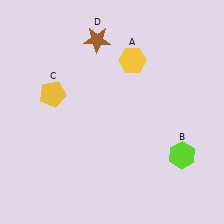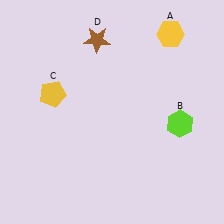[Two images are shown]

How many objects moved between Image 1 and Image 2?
2 objects moved between the two images.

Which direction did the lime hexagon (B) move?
The lime hexagon (B) moved up.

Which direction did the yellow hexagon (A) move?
The yellow hexagon (A) moved right.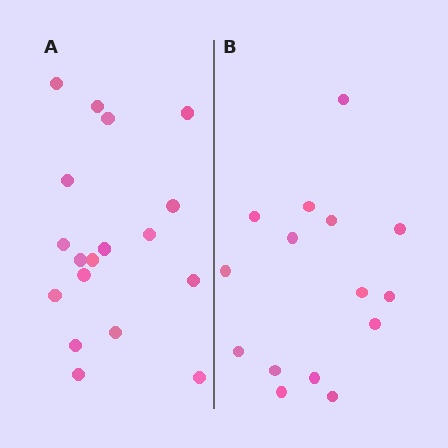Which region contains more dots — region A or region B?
Region A (the left region) has more dots.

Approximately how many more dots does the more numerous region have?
Region A has just a few more — roughly 2 or 3 more dots than region B.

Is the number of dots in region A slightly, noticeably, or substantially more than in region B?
Region A has only slightly more — the two regions are fairly close. The ratio is roughly 1.2 to 1.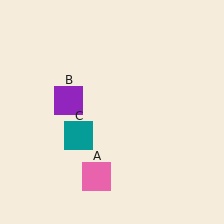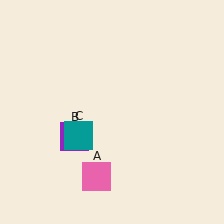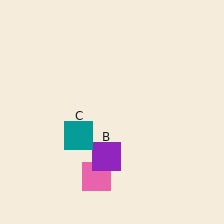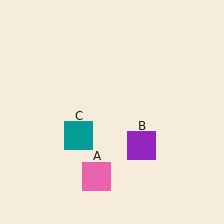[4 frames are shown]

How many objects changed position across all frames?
1 object changed position: purple square (object B).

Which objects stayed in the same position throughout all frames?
Pink square (object A) and teal square (object C) remained stationary.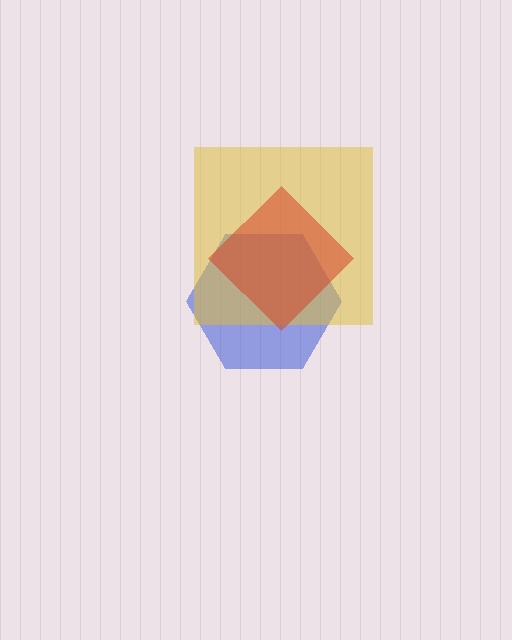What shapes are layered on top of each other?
The layered shapes are: a blue hexagon, a yellow square, a red diamond.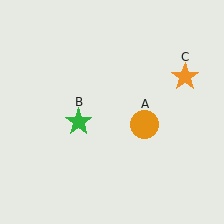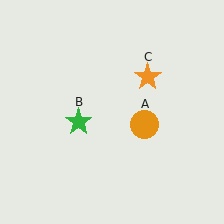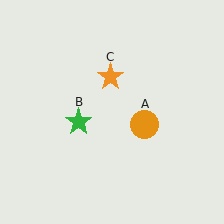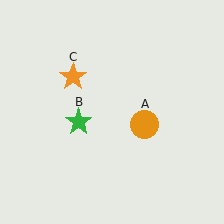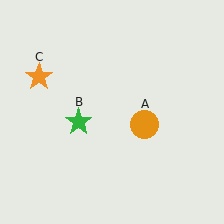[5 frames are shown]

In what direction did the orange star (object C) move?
The orange star (object C) moved left.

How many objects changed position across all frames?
1 object changed position: orange star (object C).